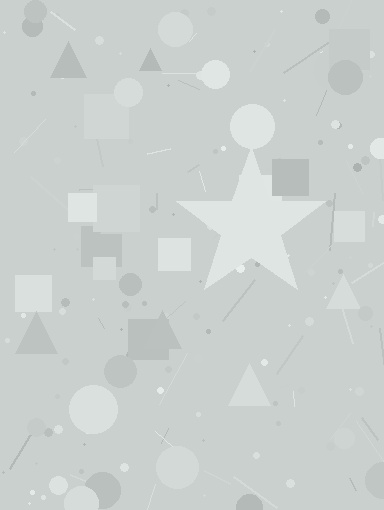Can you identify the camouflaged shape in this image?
The camouflaged shape is a star.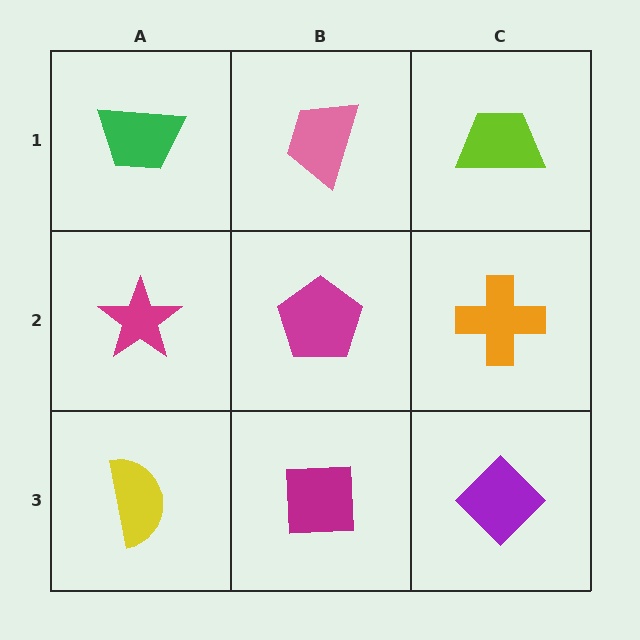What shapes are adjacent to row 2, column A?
A green trapezoid (row 1, column A), a yellow semicircle (row 3, column A), a magenta pentagon (row 2, column B).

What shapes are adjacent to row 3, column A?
A magenta star (row 2, column A), a magenta square (row 3, column B).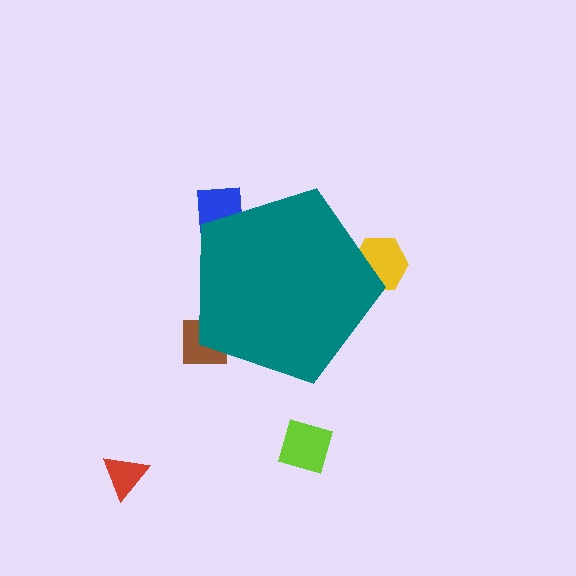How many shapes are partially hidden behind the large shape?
3 shapes are partially hidden.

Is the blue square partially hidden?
Yes, the blue square is partially hidden behind the teal pentagon.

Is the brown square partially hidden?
Yes, the brown square is partially hidden behind the teal pentagon.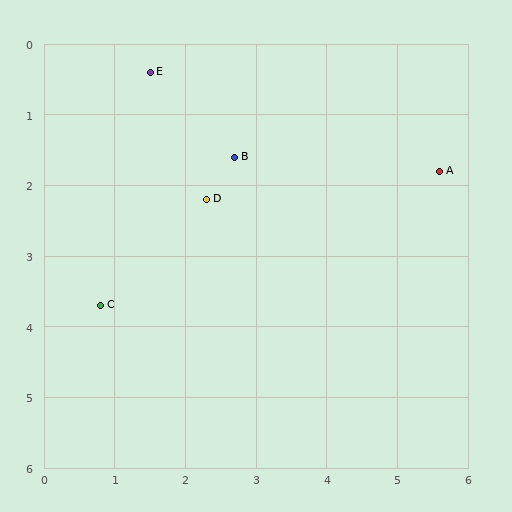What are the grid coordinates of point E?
Point E is at approximately (1.5, 0.4).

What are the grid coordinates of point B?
Point B is at approximately (2.7, 1.6).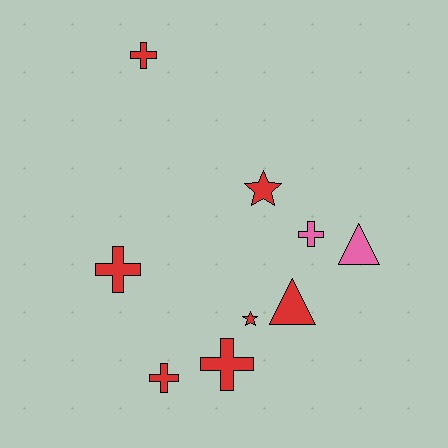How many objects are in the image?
There are 9 objects.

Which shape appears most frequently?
Cross, with 5 objects.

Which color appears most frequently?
Red, with 7 objects.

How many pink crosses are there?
There is 1 pink cross.